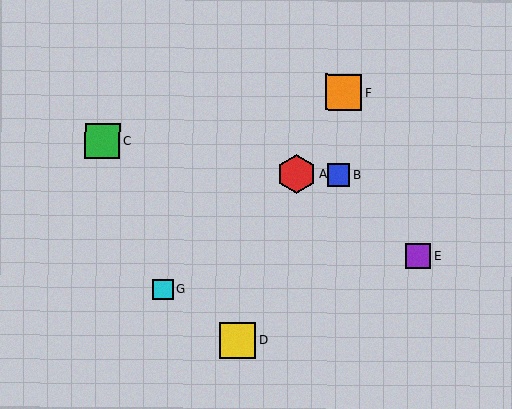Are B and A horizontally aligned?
Yes, both are at y≈175.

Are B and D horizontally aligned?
No, B is at y≈175 and D is at y≈340.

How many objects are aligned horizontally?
2 objects (A, B) are aligned horizontally.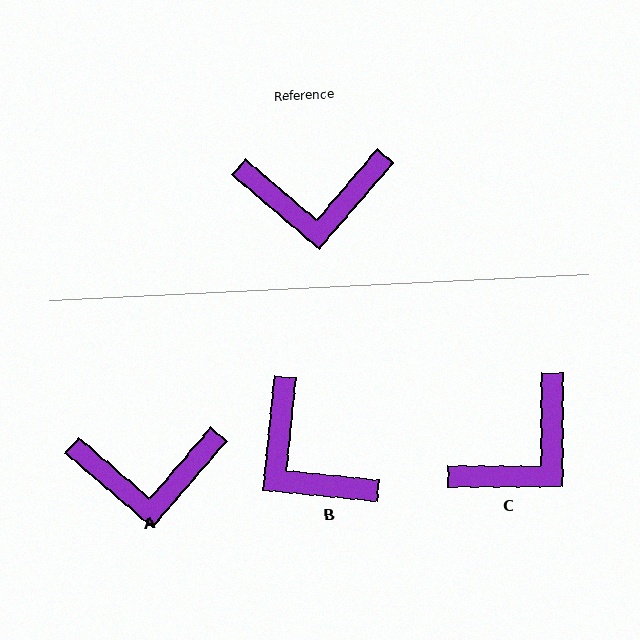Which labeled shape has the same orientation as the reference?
A.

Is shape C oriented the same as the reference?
No, it is off by about 41 degrees.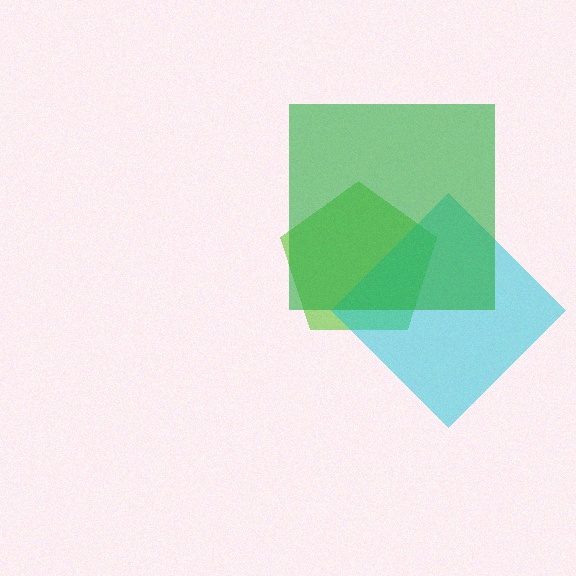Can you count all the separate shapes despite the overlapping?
Yes, there are 3 separate shapes.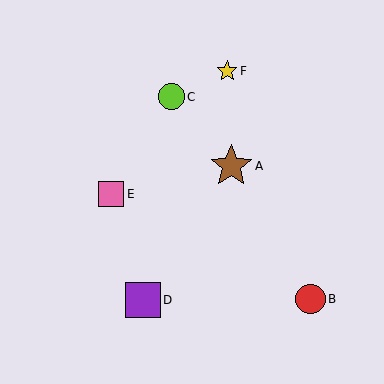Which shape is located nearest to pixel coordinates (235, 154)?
The brown star (labeled A) at (231, 166) is nearest to that location.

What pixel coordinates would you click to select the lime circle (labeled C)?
Click at (172, 97) to select the lime circle C.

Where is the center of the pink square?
The center of the pink square is at (111, 194).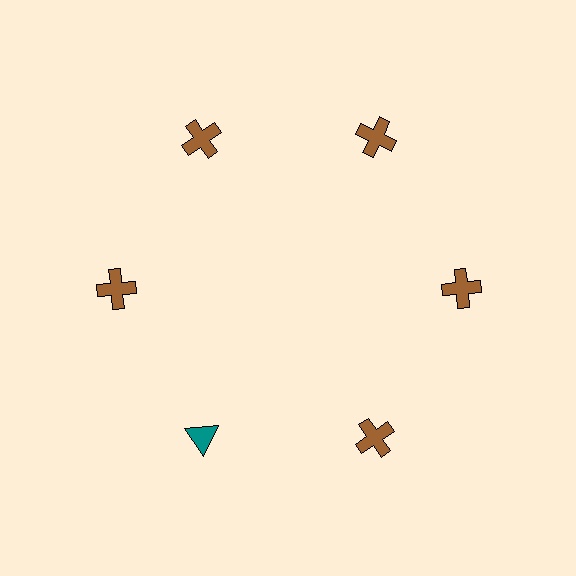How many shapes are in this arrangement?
There are 6 shapes arranged in a ring pattern.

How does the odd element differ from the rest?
It differs in both color (teal instead of brown) and shape (triangle instead of cross).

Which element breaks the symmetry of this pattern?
The teal triangle at roughly the 7 o'clock position breaks the symmetry. All other shapes are brown crosses.